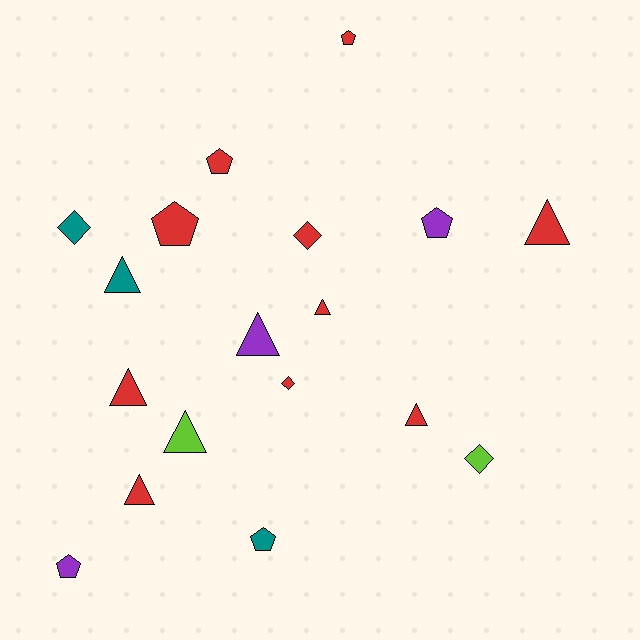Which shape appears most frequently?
Triangle, with 8 objects.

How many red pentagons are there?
There are 3 red pentagons.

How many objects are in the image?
There are 18 objects.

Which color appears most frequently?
Red, with 10 objects.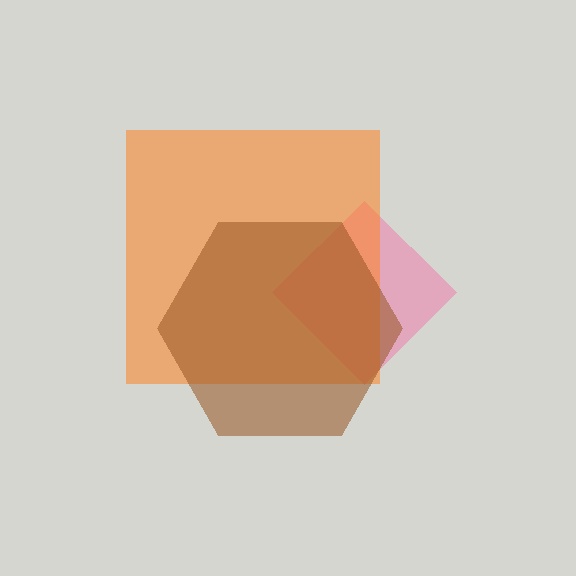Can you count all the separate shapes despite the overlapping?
Yes, there are 3 separate shapes.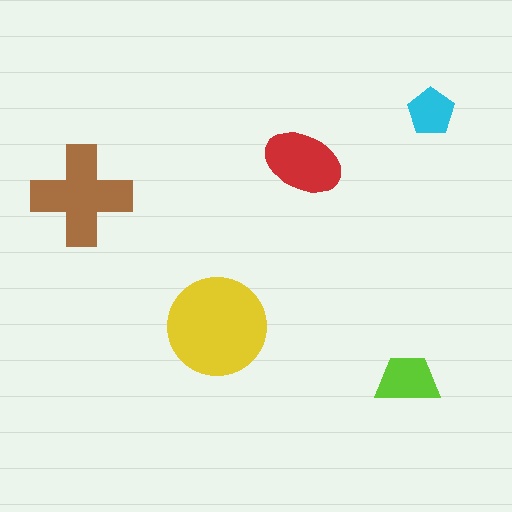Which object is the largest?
The yellow circle.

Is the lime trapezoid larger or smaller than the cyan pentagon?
Larger.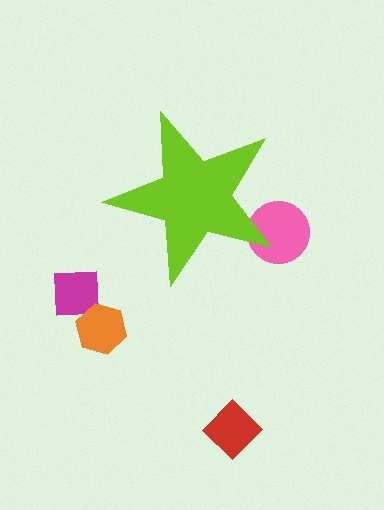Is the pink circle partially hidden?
Yes, the pink circle is partially hidden behind the lime star.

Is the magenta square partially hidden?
No, the magenta square is fully visible.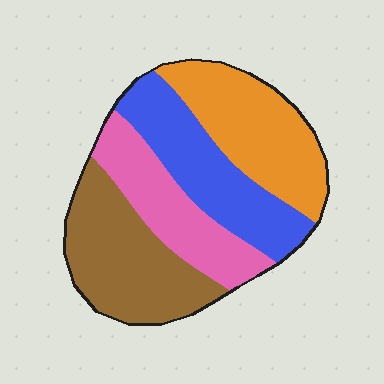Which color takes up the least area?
Pink, at roughly 20%.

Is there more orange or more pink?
Orange.